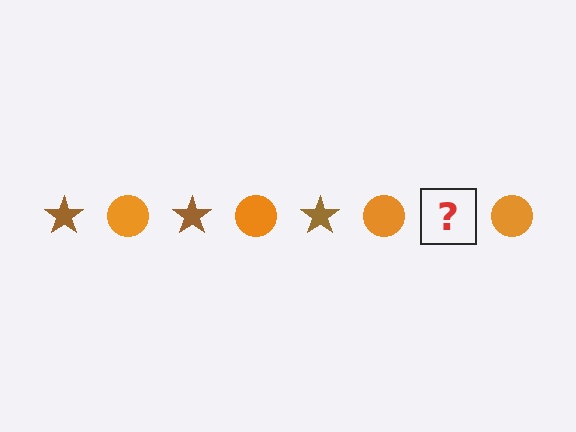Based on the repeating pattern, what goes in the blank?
The blank should be a brown star.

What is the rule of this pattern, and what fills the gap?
The rule is that the pattern alternates between brown star and orange circle. The gap should be filled with a brown star.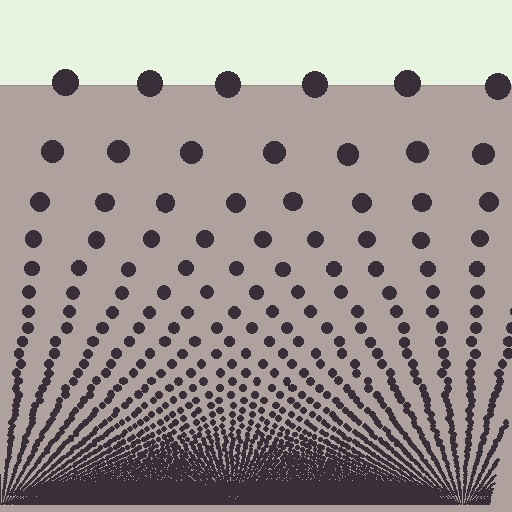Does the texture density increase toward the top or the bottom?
Density increases toward the bottom.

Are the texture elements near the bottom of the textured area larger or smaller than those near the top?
Smaller. The gradient is inverted — elements near the bottom are smaller and denser.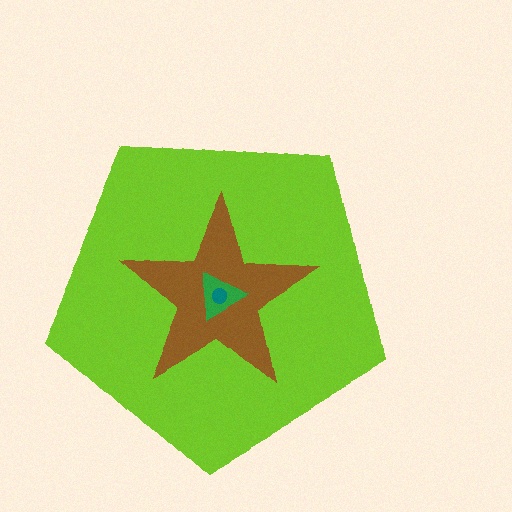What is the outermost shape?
The lime pentagon.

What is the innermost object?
The teal circle.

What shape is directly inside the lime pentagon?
The brown star.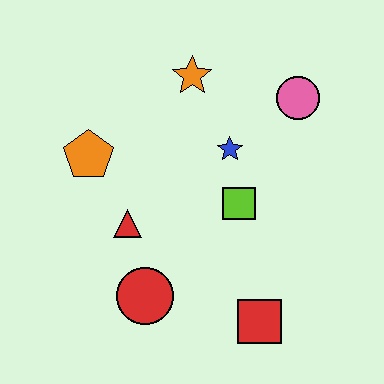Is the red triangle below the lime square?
Yes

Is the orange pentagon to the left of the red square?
Yes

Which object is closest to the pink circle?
The blue star is closest to the pink circle.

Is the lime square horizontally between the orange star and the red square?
Yes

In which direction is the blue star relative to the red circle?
The blue star is above the red circle.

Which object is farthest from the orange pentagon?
The red square is farthest from the orange pentagon.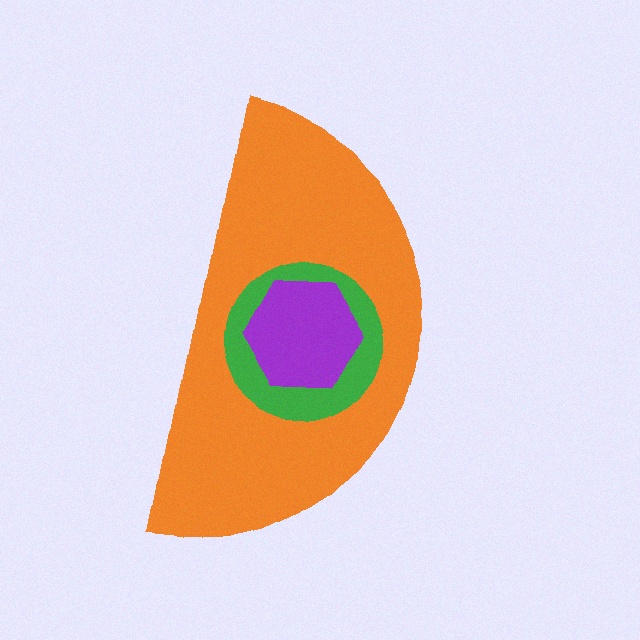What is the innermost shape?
The purple hexagon.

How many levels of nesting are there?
3.